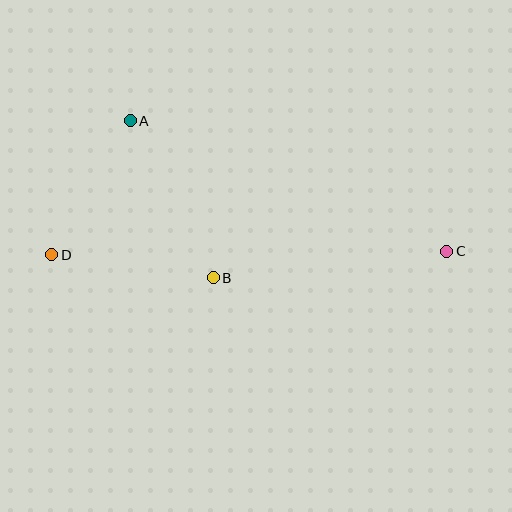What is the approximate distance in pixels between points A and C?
The distance between A and C is approximately 342 pixels.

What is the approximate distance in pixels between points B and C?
The distance between B and C is approximately 235 pixels.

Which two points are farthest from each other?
Points C and D are farthest from each other.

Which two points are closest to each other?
Points A and D are closest to each other.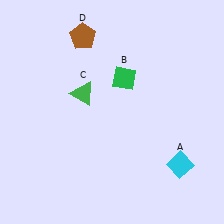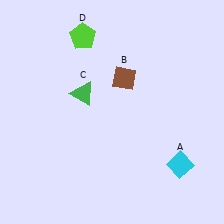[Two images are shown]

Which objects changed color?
B changed from green to brown. D changed from brown to lime.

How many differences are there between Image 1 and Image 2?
There are 2 differences between the two images.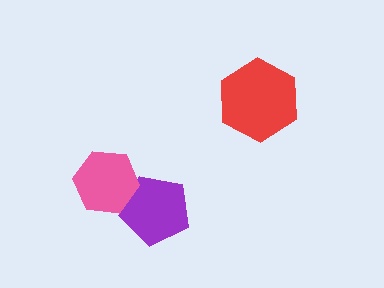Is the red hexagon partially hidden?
No, no other shape covers it.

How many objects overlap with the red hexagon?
0 objects overlap with the red hexagon.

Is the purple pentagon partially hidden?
Yes, it is partially covered by another shape.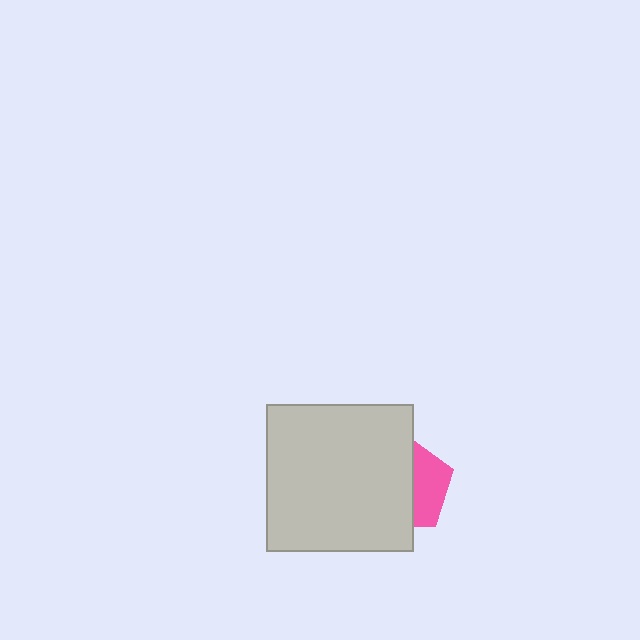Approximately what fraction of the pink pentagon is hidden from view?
Roughly 62% of the pink pentagon is hidden behind the light gray square.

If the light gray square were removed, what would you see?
You would see the complete pink pentagon.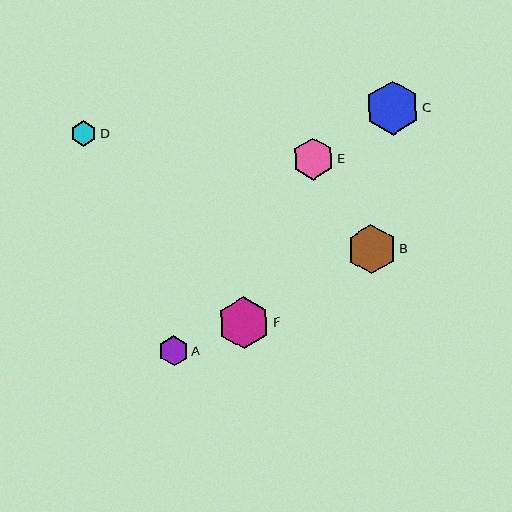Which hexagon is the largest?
Hexagon C is the largest with a size of approximately 54 pixels.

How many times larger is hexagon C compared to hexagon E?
Hexagon C is approximately 1.3 times the size of hexagon E.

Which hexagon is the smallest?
Hexagon D is the smallest with a size of approximately 26 pixels.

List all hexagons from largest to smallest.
From largest to smallest: C, F, B, E, A, D.